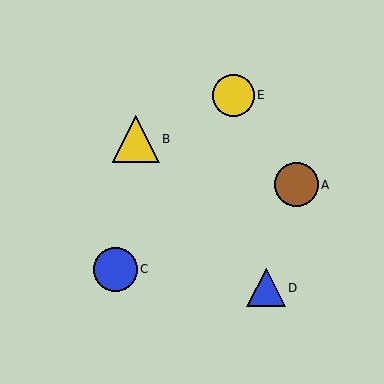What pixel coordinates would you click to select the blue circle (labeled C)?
Click at (116, 269) to select the blue circle C.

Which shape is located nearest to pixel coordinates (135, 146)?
The yellow triangle (labeled B) at (136, 139) is nearest to that location.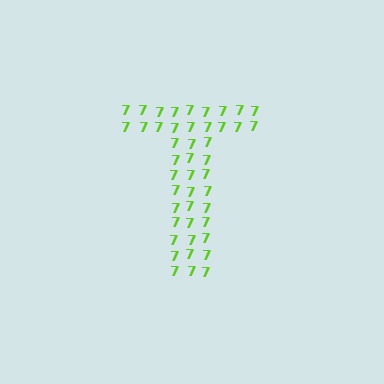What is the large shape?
The large shape is the letter T.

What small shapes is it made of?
It is made of small digit 7's.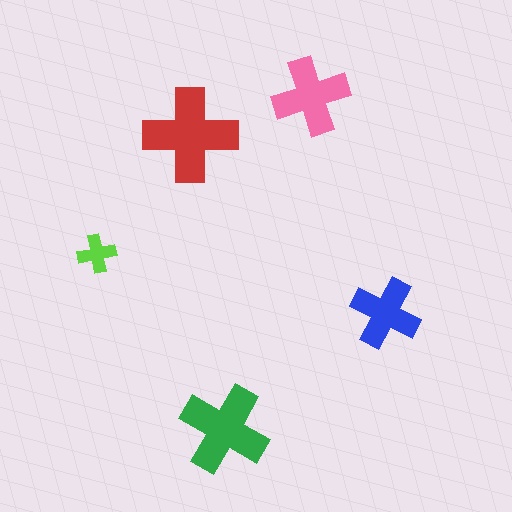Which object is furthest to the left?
The lime cross is leftmost.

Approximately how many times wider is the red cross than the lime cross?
About 2.5 times wider.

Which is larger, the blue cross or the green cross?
The green one.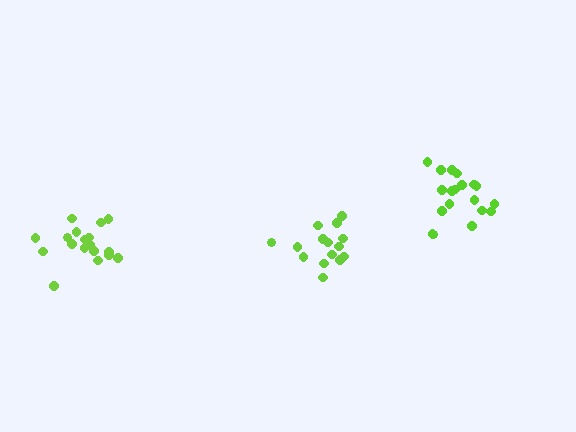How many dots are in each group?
Group 1: 19 dots, Group 2: 18 dots, Group 3: 15 dots (52 total).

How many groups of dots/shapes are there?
There are 3 groups.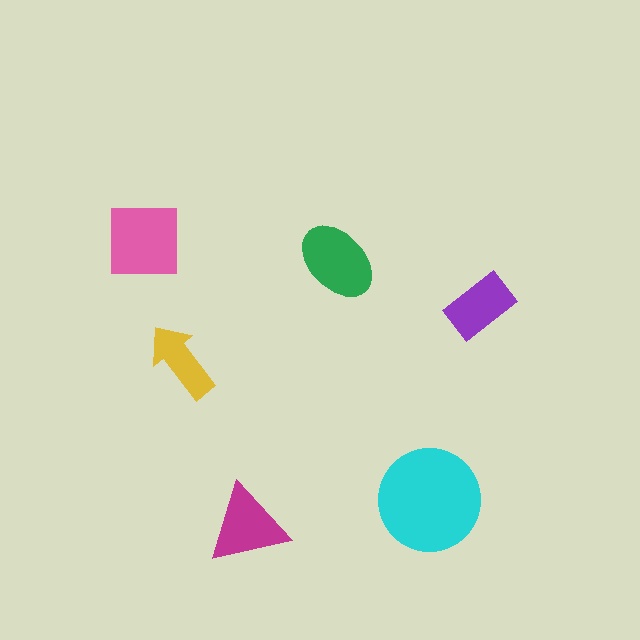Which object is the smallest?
The yellow arrow.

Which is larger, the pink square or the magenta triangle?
The pink square.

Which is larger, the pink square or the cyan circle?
The cyan circle.